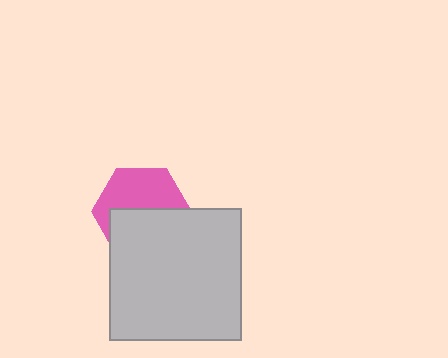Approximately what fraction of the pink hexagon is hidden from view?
Roughly 51% of the pink hexagon is hidden behind the light gray square.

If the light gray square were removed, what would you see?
You would see the complete pink hexagon.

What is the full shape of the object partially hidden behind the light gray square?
The partially hidden object is a pink hexagon.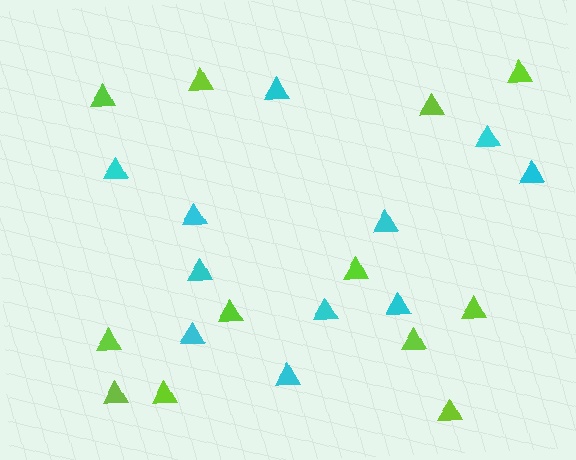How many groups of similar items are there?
There are 2 groups: one group of lime triangles (12) and one group of cyan triangles (11).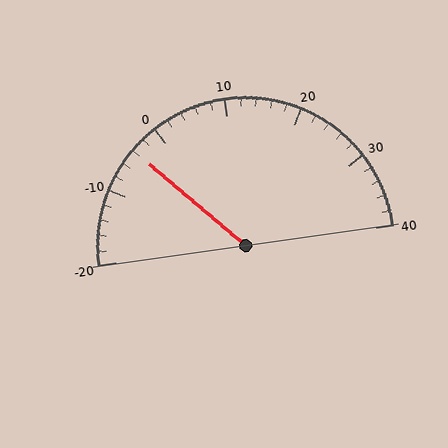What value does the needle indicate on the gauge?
The needle indicates approximately -4.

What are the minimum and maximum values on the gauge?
The gauge ranges from -20 to 40.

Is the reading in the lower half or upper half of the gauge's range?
The reading is in the lower half of the range (-20 to 40).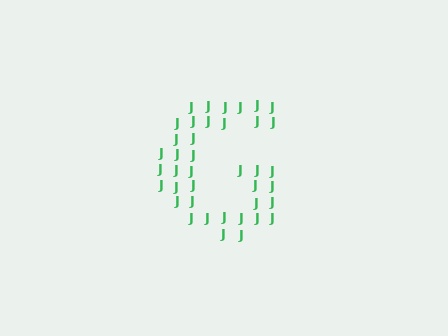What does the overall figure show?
The overall figure shows the letter G.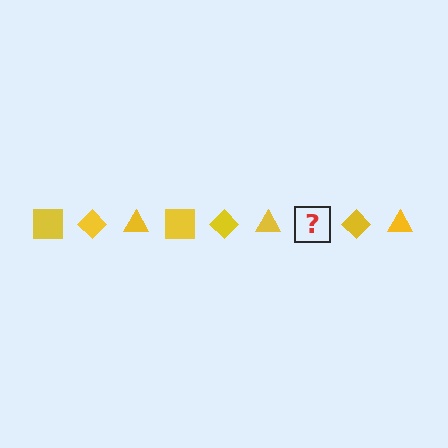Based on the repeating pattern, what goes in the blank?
The blank should be a yellow square.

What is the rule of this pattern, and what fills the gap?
The rule is that the pattern cycles through square, diamond, triangle shapes in yellow. The gap should be filled with a yellow square.